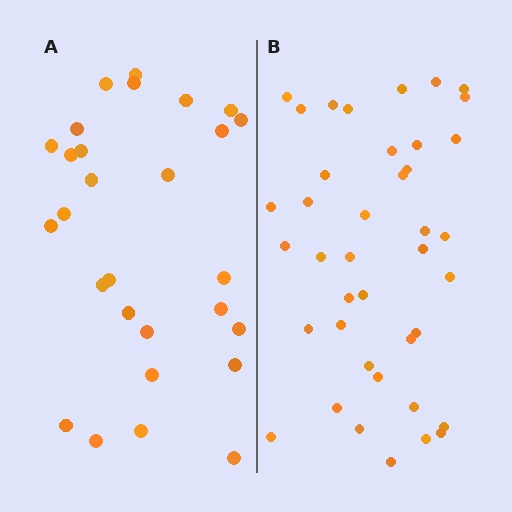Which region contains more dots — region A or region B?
Region B (the right region) has more dots.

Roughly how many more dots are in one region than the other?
Region B has roughly 12 or so more dots than region A.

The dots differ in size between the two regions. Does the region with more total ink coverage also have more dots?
No. Region A has more total ink coverage because its dots are larger, but region B actually contains more individual dots. Total area can be misleading — the number of items is what matters here.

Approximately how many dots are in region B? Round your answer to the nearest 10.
About 40 dots.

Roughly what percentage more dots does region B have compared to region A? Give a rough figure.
About 45% more.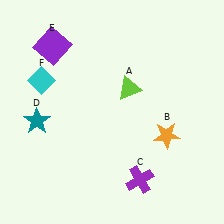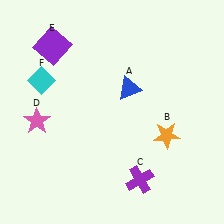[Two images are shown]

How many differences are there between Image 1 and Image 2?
There are 2 differences between the two images.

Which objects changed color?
A changed from lime to blue. D changed from teal to pink.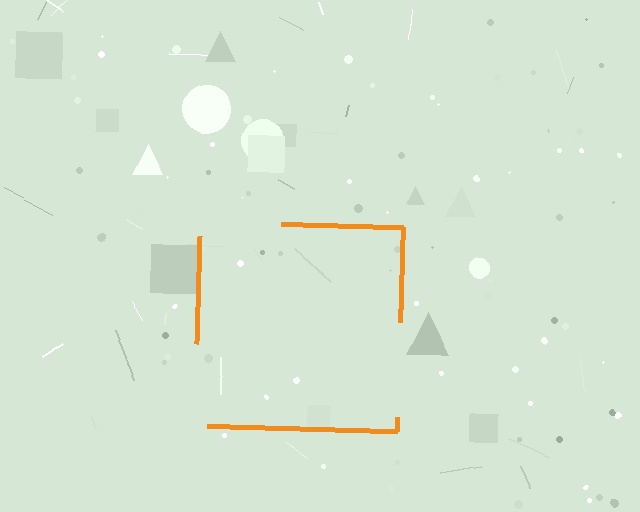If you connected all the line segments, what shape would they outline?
They would outline a square.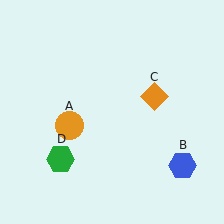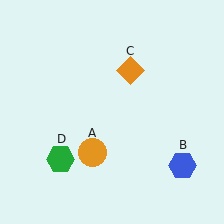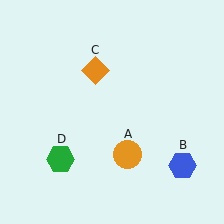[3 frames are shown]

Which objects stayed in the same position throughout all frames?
Blue hexagon (object B) and green hexagon (object D) remained stationary.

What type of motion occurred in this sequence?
The orange circle (object A), orange diamond (object C) rotated counterclockwise around the center of the scene.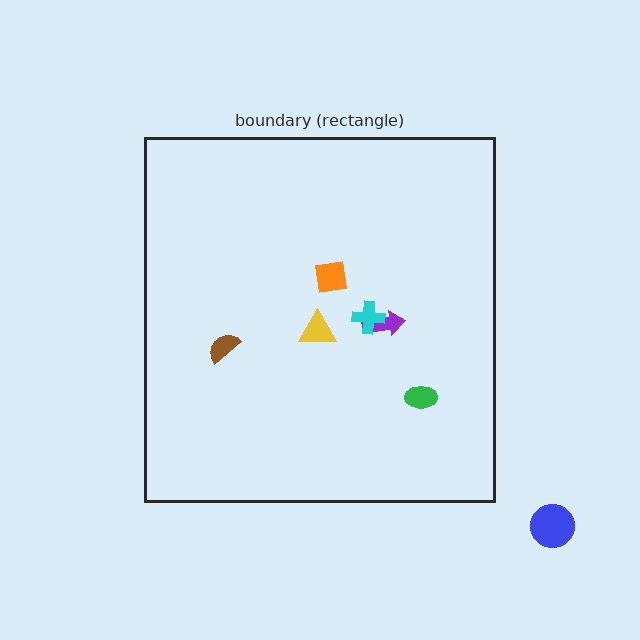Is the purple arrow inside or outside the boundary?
Inside.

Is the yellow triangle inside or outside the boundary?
Inside.